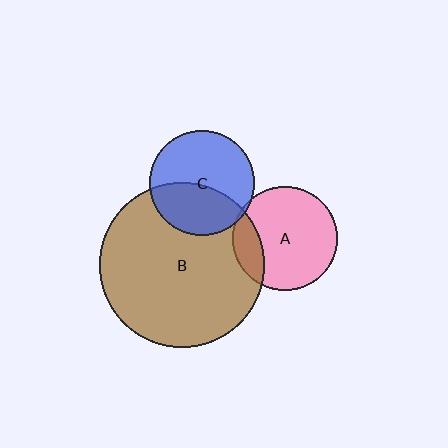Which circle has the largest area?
Circle B (brown).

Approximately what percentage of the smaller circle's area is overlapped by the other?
Approximately 20%.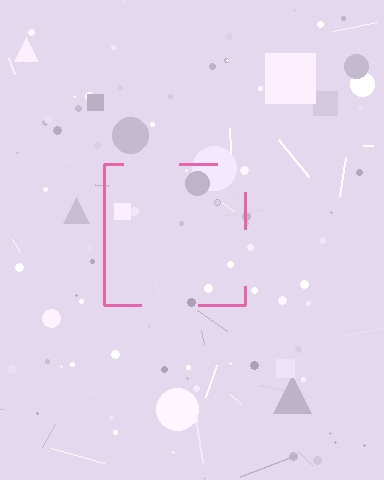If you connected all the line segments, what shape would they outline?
They would outline a square.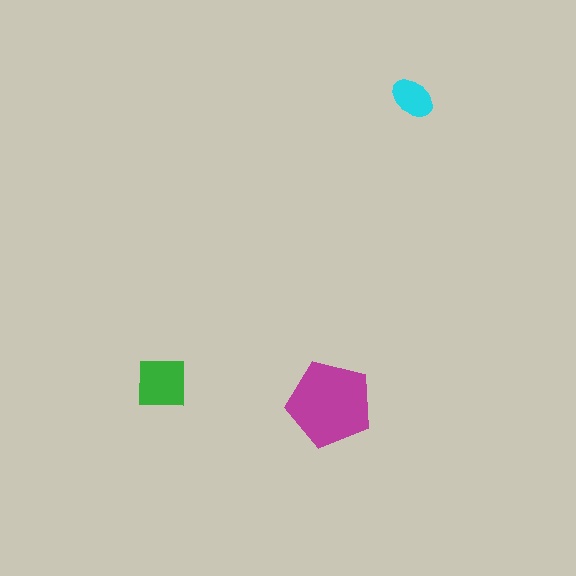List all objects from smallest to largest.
The cyan ellipse, the green square, the magenta pentagon.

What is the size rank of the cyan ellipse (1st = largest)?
3rd.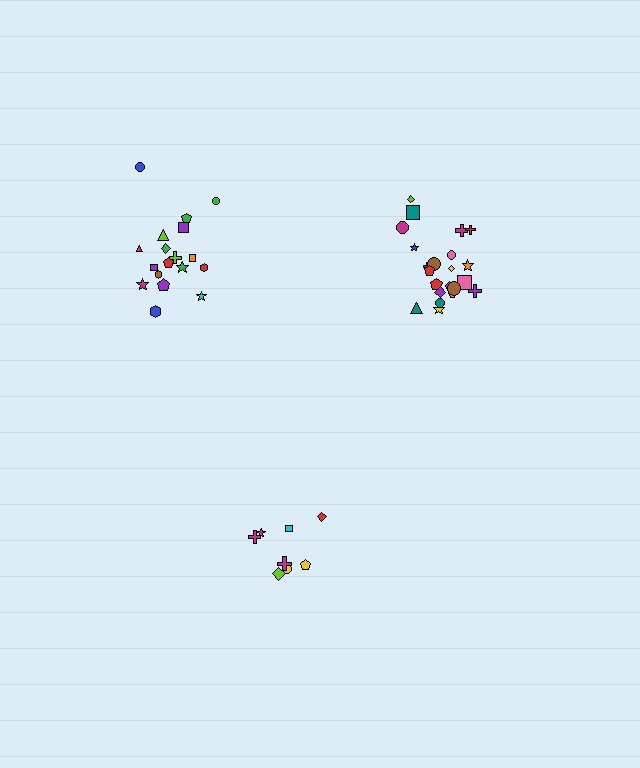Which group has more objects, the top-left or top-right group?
The top-right group.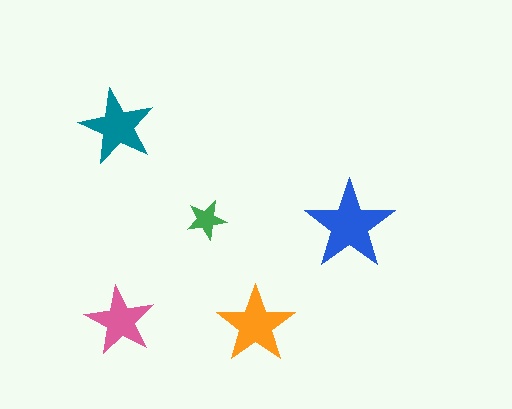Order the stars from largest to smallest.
the blue one, the orange one, the teal one, the pink one, the green one.